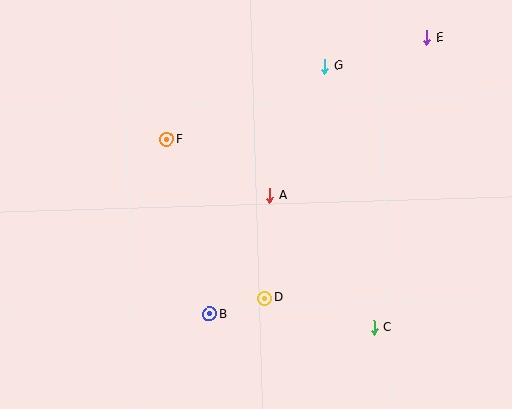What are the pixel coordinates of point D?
Point D is at (265, 298).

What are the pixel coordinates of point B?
Point B is at (210, 314).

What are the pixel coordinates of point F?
Point F is at (167, 139).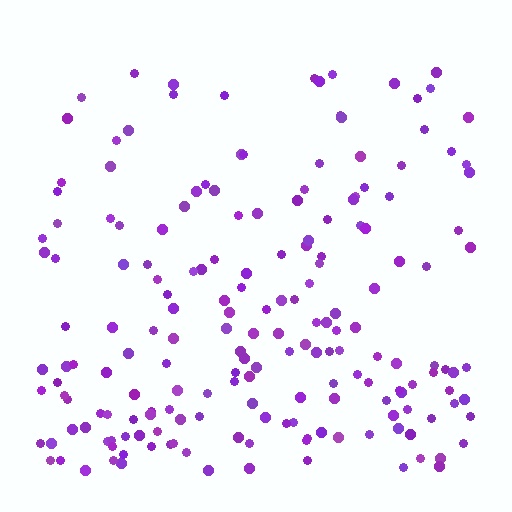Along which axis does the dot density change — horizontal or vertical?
Vertical.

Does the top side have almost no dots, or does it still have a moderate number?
Still a moderate number, just noticeably fewer than the bottom.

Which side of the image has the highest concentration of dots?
The bottom.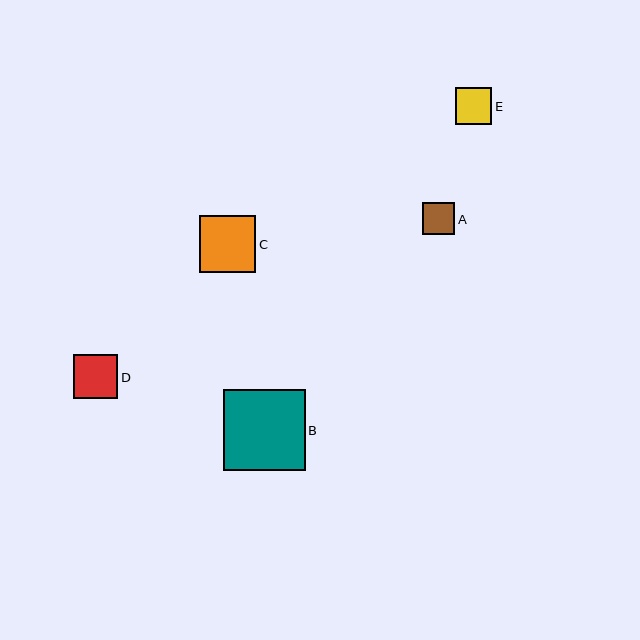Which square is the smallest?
Square A is the smallest with a size of approximately 32 pixels.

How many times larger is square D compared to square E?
Square D is approximately 1.2 times the size of square E.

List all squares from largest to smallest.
From largest to smallest: B, C, D, E, A.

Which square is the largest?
Square B is the largest with a size of approximately 82 pixels.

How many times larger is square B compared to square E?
Square B is approximately 2.3 times the size of square E.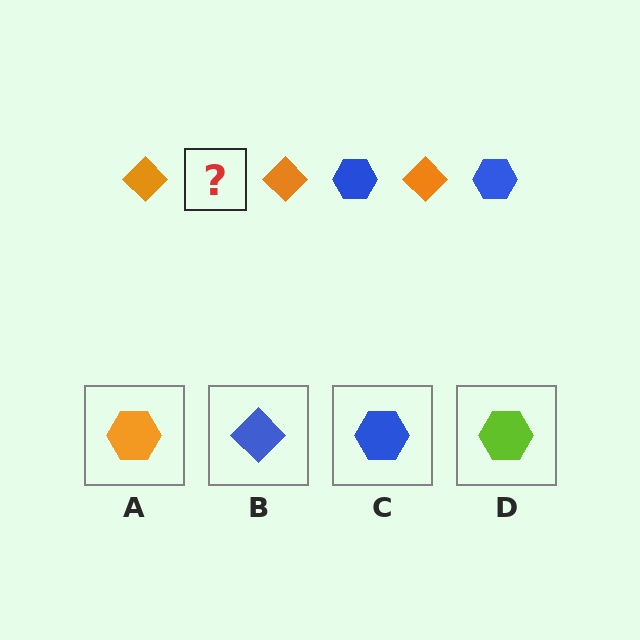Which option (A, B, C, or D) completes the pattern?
C.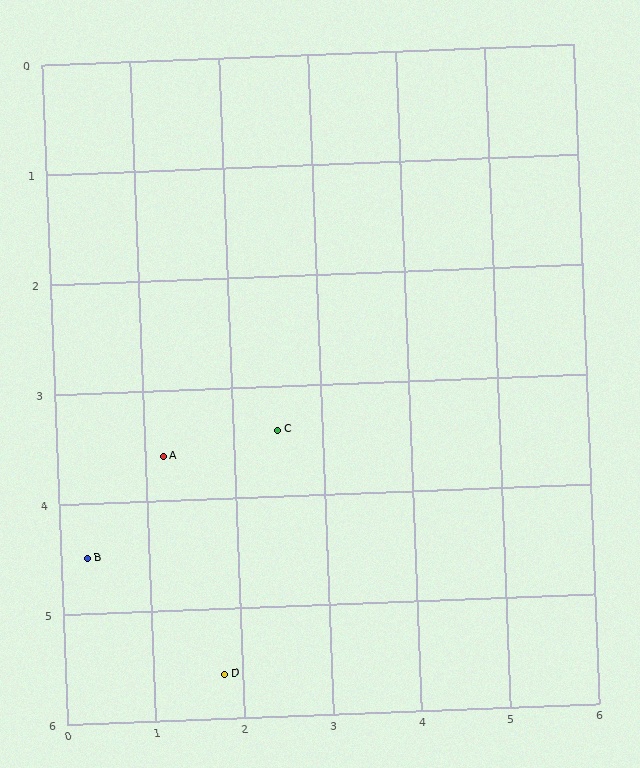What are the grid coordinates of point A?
Point A is at approximately (1.2, 3.6).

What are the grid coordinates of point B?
Point B is at approximately (0.3, 4.5).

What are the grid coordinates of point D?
Point D is at approximately (1.8, 5.6).